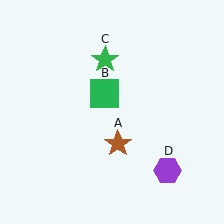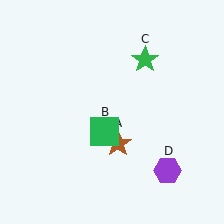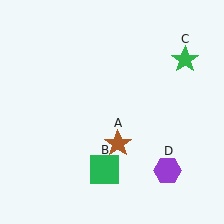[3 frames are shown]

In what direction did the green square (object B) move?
The green square (object B) moved down.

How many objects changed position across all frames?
2 objects changed position: green square (object B), green star (object C).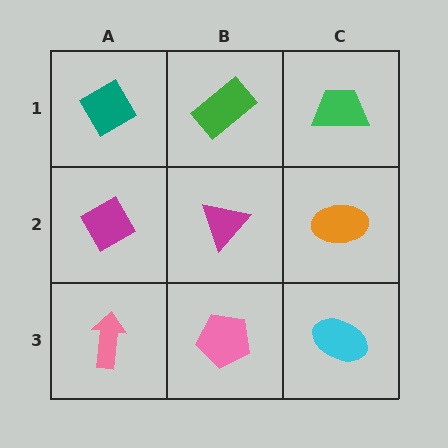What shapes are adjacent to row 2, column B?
A green rectangle (row 1, column B), a pink pentagon (row 3, column B), a magenta diamond (row 2, column A), an orange ellipse (row 2, column C).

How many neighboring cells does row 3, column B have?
3.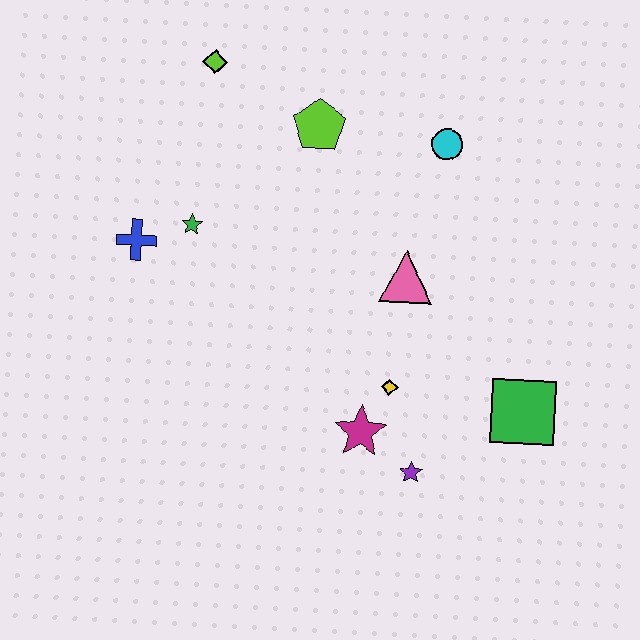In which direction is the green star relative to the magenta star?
The green star is above the magenta star.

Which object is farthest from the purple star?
The lime diamond is farthest from the purple star.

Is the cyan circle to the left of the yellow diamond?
No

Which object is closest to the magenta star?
The yellow diamond is closest to the magenta star.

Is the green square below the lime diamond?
Yes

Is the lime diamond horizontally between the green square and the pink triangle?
No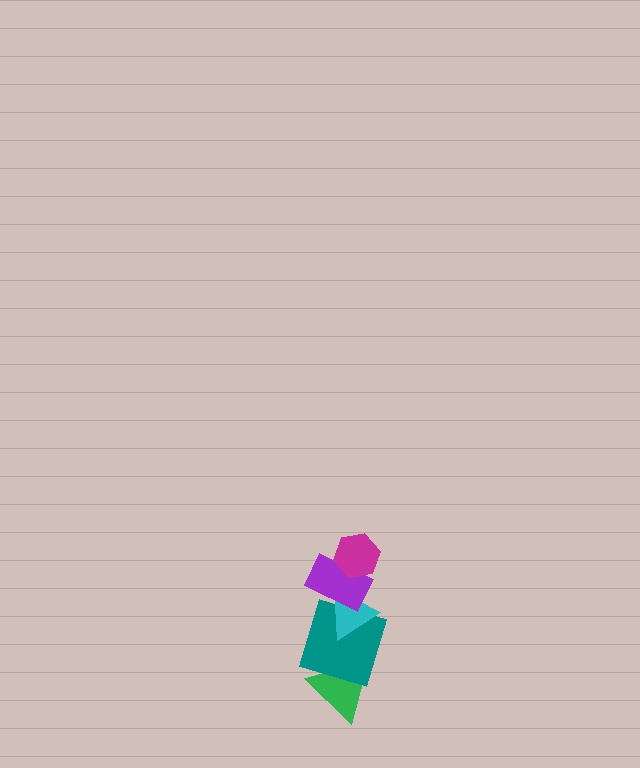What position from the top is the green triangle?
The green triangle is 5th from the top.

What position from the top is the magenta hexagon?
The magenta hexagon is 1st from the top.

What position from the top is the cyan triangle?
The cyan triangle is 3rd from the top.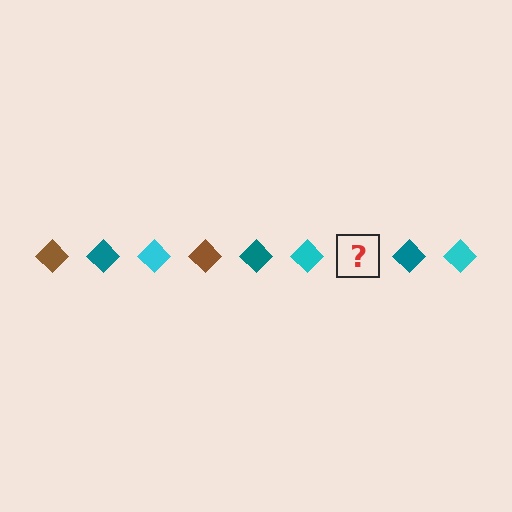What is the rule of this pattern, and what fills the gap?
The rule is that the pattern cycles through brown, teal, cyan diamonds. The gap should be filled with a brown diamond.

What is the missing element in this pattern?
The missing element is a brown diamond.